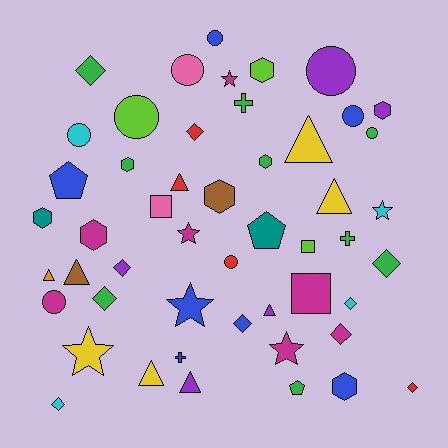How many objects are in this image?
There are 50 objects.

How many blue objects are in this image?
There are 7 blue objects.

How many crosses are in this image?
There are 3 crosses.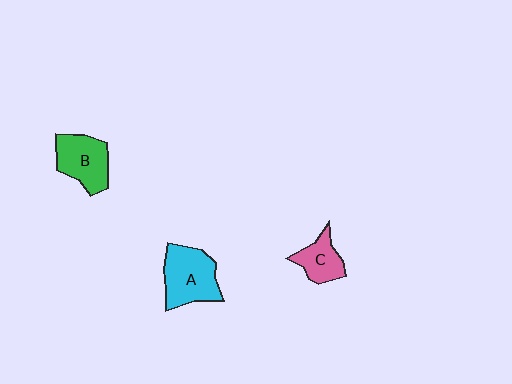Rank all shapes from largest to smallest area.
From largest to smallest: A (cyan), B (green), C (pink).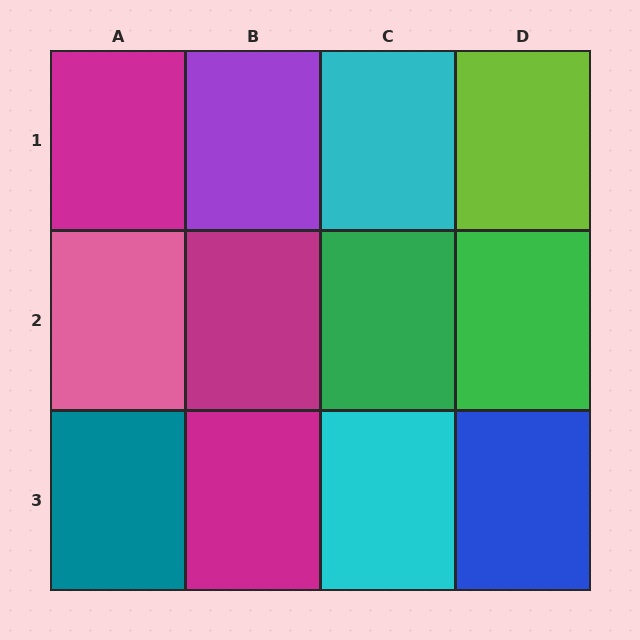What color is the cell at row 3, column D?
Blue.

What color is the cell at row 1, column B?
Purple.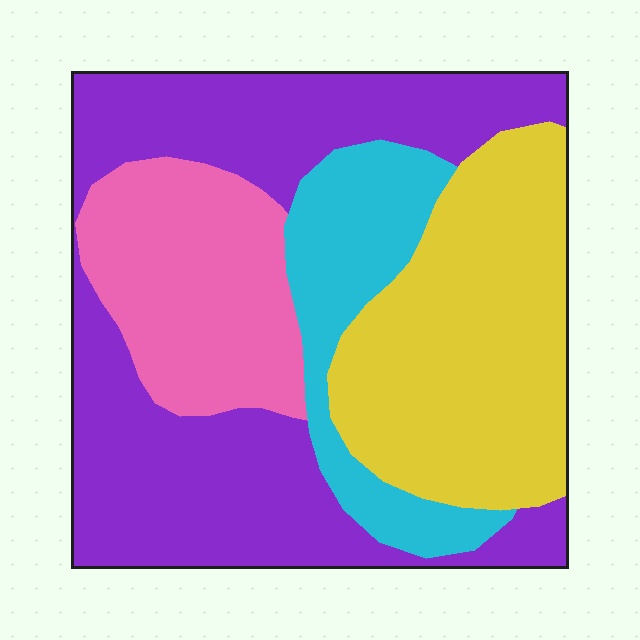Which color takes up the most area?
Purple, at roughly 40%.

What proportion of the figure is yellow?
Yellow takes up between a sixth and a third of the figure.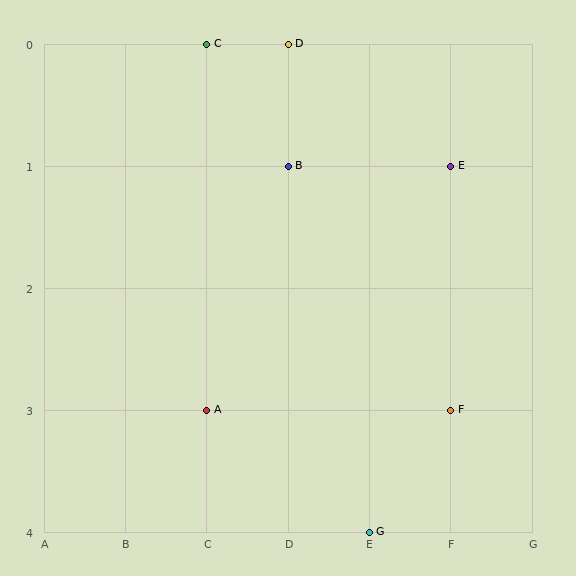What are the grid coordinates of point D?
Point D is at grid coordinates (D, 0).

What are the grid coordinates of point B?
Point B is at grid coordinates (D, 1).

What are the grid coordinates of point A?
Point A is at grid coordinates (C, 3).